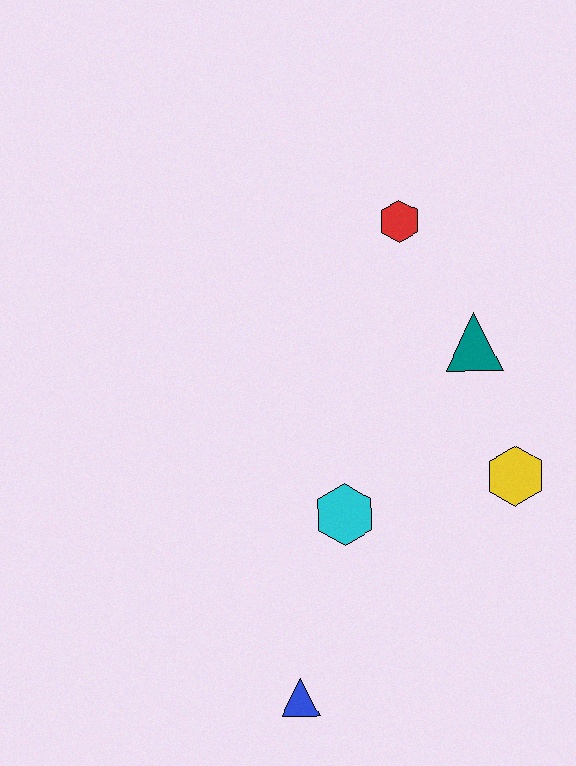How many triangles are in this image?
There are 2 triangles.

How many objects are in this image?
There are 5 objects.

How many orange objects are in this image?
There are no orange objects.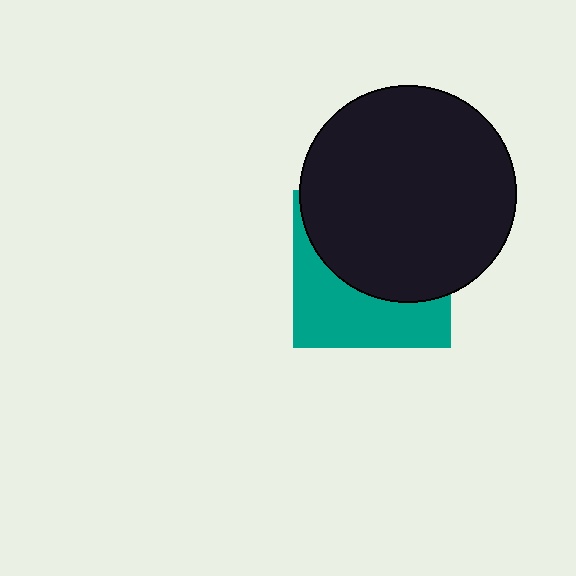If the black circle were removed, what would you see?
You would see the complete teal square.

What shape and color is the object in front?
The object in front is a black circle.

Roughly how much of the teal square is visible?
A small part of it is visible (roughly 41%).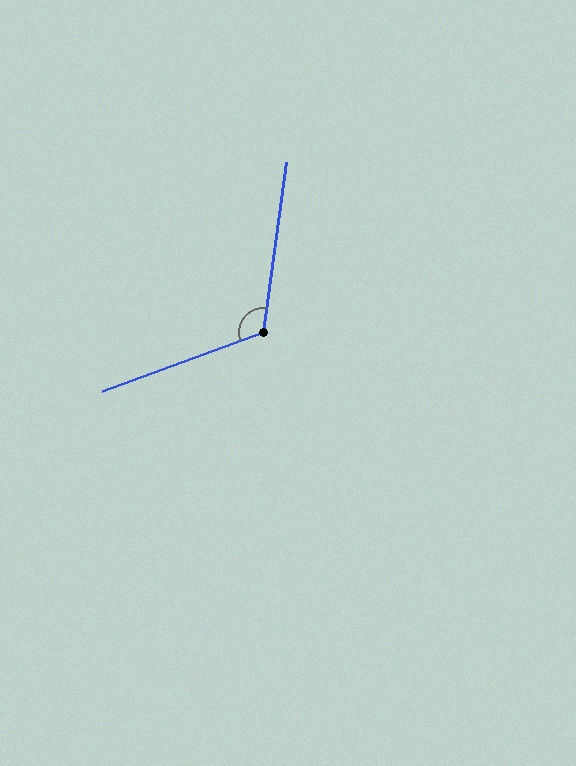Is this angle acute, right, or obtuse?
It is obtuse.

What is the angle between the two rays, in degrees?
Approximately 118 degrees.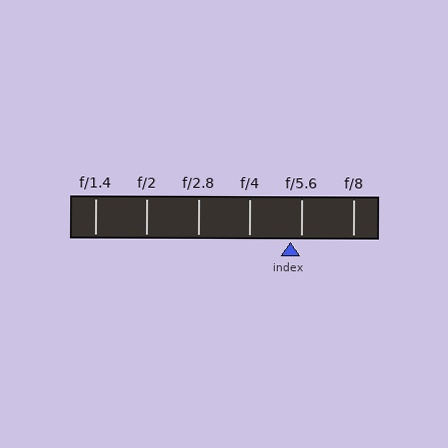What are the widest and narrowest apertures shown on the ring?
The widest aperture shown is f/1.4 and the narrowest is f/8.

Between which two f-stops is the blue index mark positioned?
The index mark is between f/4 and f/5.6.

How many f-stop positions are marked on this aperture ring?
There are 6 f-stop positions marked.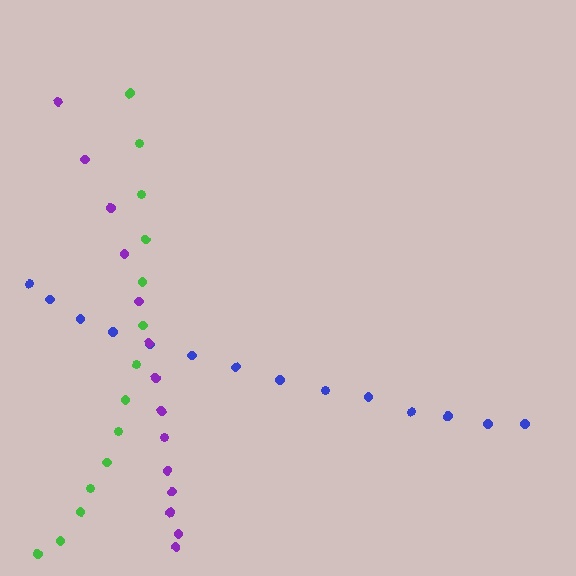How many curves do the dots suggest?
There are 3 distinct paths.